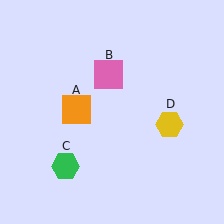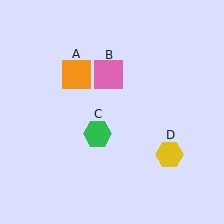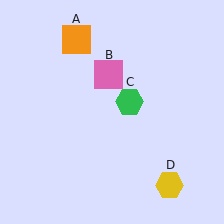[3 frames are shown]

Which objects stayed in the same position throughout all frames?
Pink square (object B) remained stationary.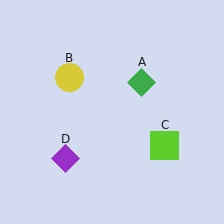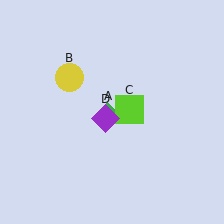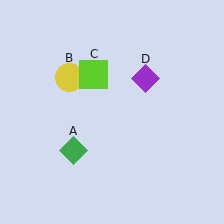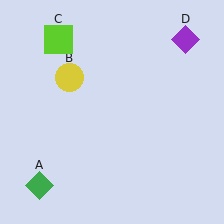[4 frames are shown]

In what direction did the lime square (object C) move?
The lime square (object C) moved up and to the left.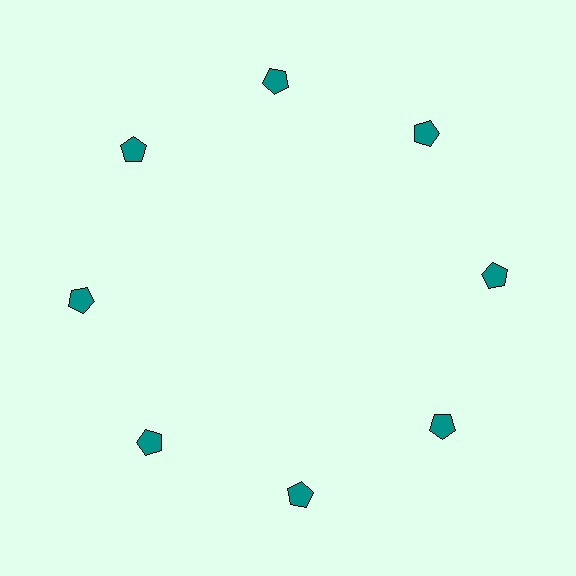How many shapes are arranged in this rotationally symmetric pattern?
There are 8 shapes, arranged in 8 groups of 1.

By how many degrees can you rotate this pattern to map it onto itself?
The pattern maps onto itself every 45 degrees of rotation.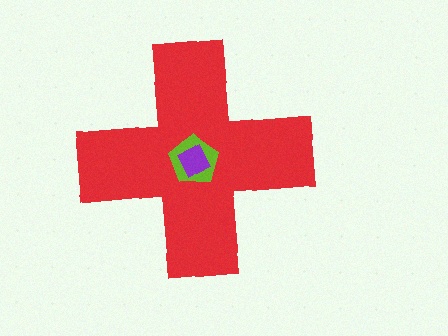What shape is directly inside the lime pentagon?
The purple square.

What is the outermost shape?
The red cross.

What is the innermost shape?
The purple square.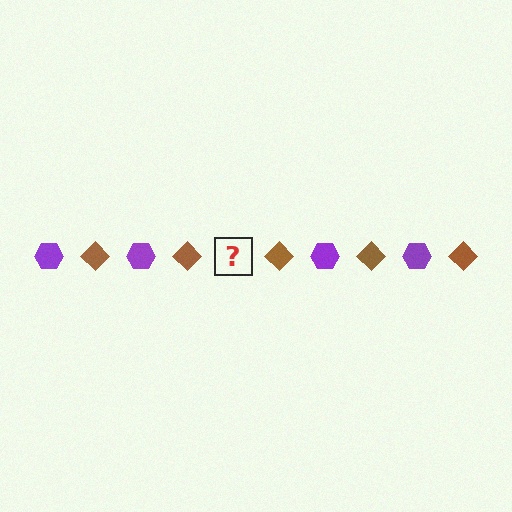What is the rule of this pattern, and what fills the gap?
The rule is that the pattern alternates between purple hexagon and brown diamond. The gap should be filled with a purple hexagon.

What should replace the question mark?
The question mark should be replaced with a purple hexagon.